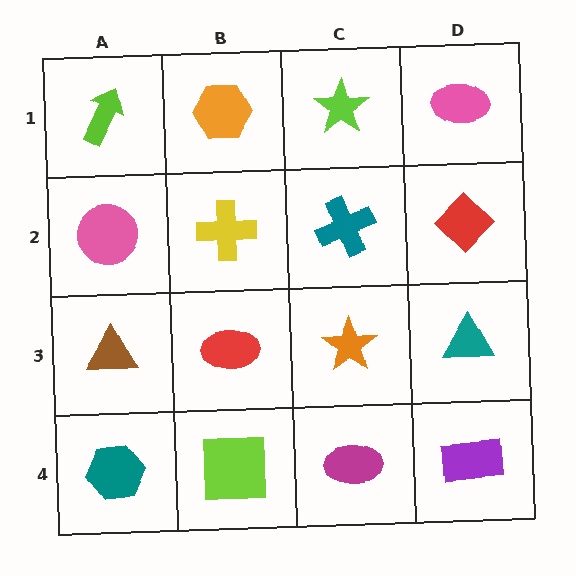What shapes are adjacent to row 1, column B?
A yellow cross (row 2, column B), a lime arrow (row 1, column A), a lime star (row 1, column C).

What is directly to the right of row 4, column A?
A lime square.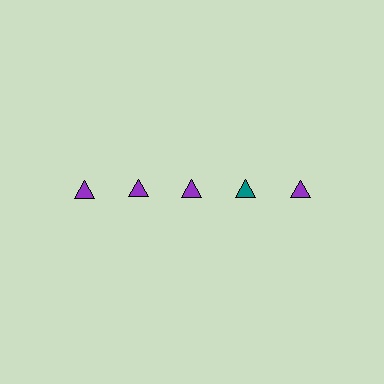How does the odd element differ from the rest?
It has a different color: teal instead of purple.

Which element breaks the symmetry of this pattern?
The teal triangle in the top row, second from right column breaks the symmetry. All other shapes are purple triangles.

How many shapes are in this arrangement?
There are 5 shapes arranged in a grid pattern.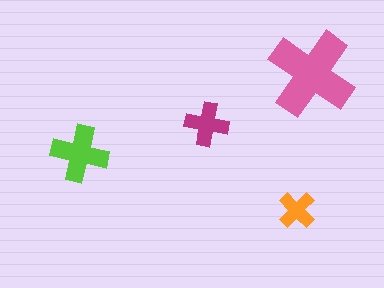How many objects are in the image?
There are 4 objects in the image.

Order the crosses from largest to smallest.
the pink one, the lime one, the magenta one, the orange one.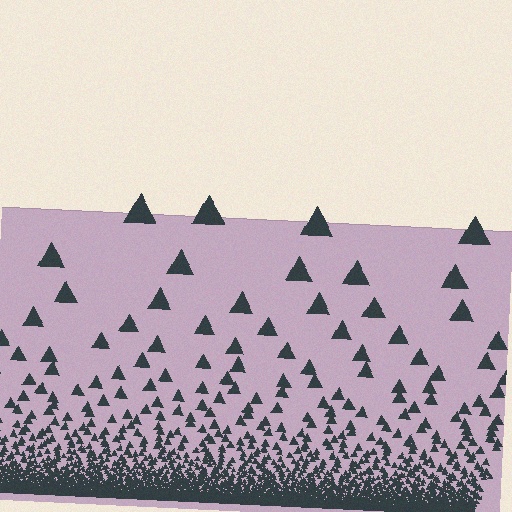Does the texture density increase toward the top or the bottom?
Density increases toward the bottom.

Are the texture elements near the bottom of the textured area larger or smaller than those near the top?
Smaller. The gradient is inverted — elements near the bottom are smaller and denser.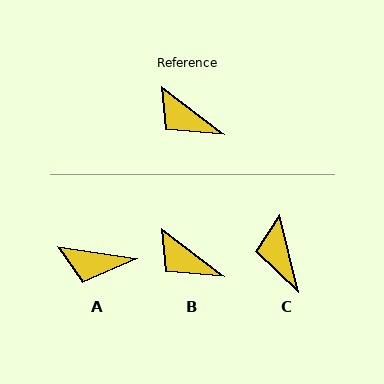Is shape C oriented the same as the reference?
No, it is off by about 39 degrees.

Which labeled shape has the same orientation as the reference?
B.